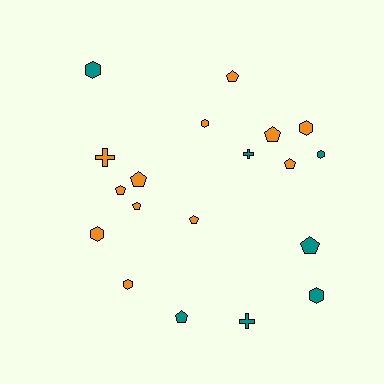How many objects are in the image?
There are 19 objects.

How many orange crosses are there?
There is 1 orange cross.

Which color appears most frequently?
Orange, with 12 objects.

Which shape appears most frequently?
Pentagon, with 9 objects.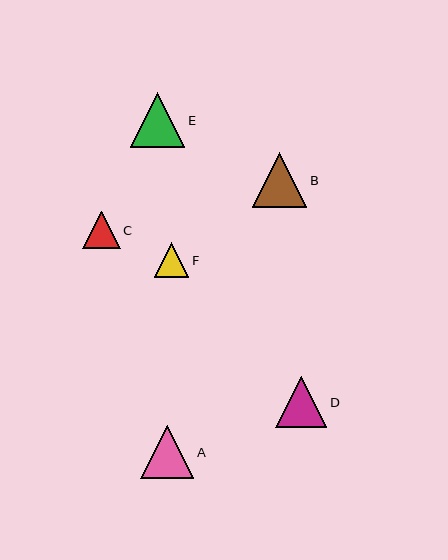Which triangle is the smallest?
Triangle F is the smallest with a size of approximately 34 pixels.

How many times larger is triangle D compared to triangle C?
Triangle D is approximately 1.4 times the size of triangle C.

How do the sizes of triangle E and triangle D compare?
Triangle E and triangle D are approximately the same size.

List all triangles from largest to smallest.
From largest to smallest: E, B, A, D, C, F.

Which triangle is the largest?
Triangle E is the largest with a size of approximately 55 pixels.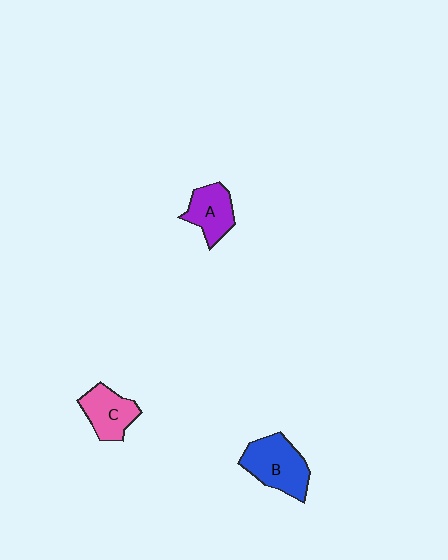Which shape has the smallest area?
Shape A (purple).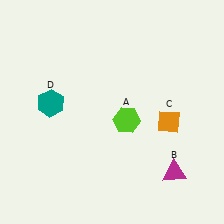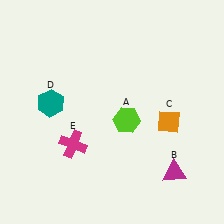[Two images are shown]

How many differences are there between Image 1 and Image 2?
There is 1 difference between the two images.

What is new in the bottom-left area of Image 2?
A magenta cross (E) was added in the bottom-left area of Image 2.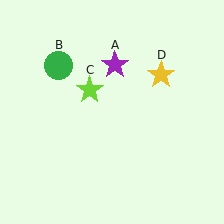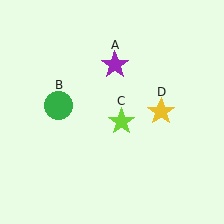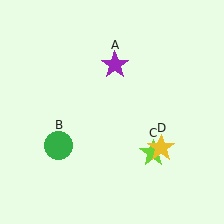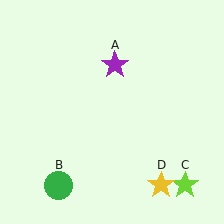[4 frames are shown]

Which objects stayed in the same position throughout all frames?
Purple star (object A) remained stationary.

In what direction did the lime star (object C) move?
The lime star (object C) moved down and to the right.